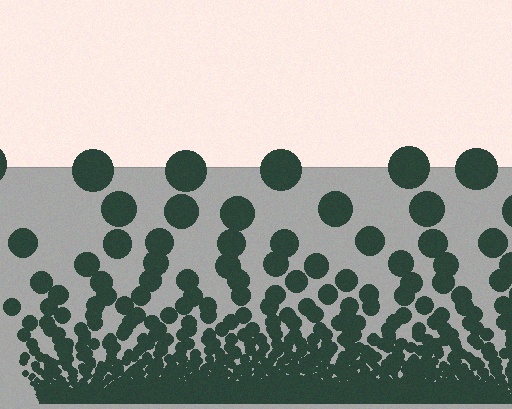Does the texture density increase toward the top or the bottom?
Density increases toward the bottom.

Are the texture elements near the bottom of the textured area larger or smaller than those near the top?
Smaller. The gradient is inverted — elements near the bottom are smaller and denser.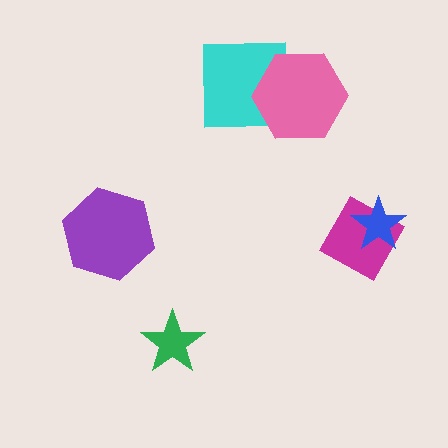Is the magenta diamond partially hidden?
Yes, it is partially covered by another shape.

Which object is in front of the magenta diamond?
The blue star is in front of the magenta diamond.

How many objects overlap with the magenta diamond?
1 object overlaps with the magenta diamond.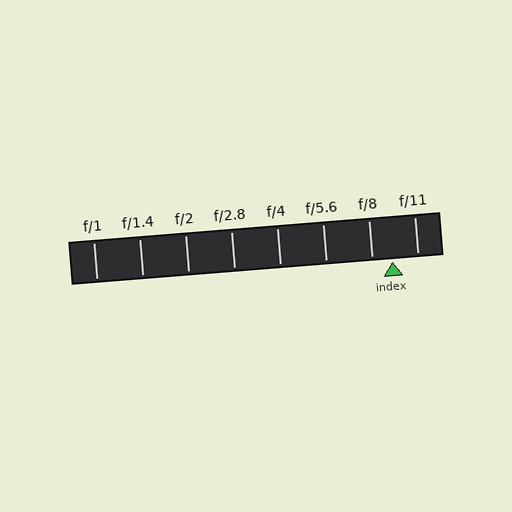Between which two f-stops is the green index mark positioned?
The index mark is between f/8 and f/11.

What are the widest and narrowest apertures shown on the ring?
The widest aperture shown is f/1 and the narrowest is f/11.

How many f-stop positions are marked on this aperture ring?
There are 8 f-stop positions marked.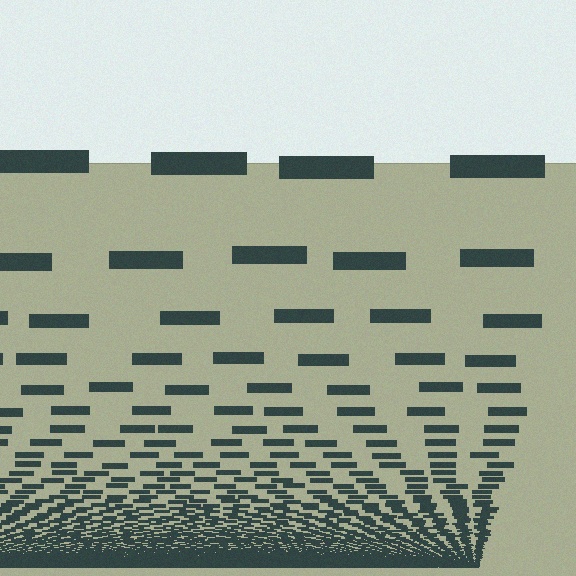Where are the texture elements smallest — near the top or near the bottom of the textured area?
Near the bottom.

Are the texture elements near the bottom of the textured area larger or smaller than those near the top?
Smaller. The gradient is inverted — elements near the bottom are smaller and denser.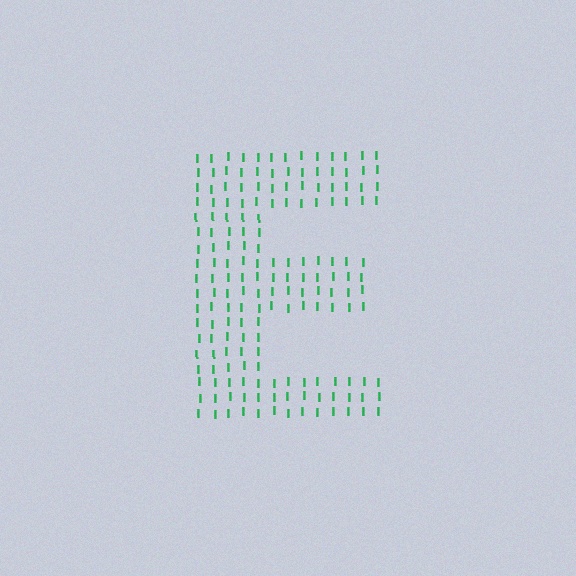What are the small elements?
The small elements are letter I's.